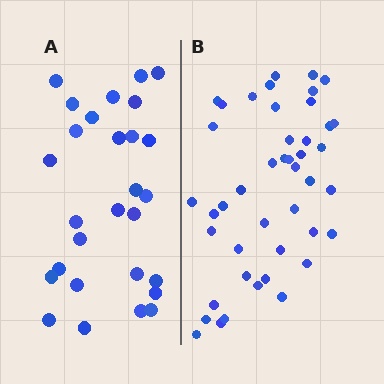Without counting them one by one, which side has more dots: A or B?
Region B (the right region) has more dots.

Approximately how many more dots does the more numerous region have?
Region B has approximately 15 more dots than region A.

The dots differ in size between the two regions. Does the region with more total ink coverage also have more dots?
No. Region A has more total ink coverage because its dots are larger, but region B actually contains more individual dots. Total area can be misleading — the number of items is what matters here.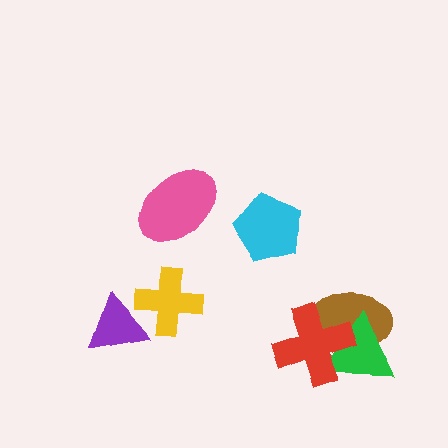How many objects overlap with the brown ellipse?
2 objects overlap with the brown ellipse.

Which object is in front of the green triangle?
The red cross is in front of the green triangle.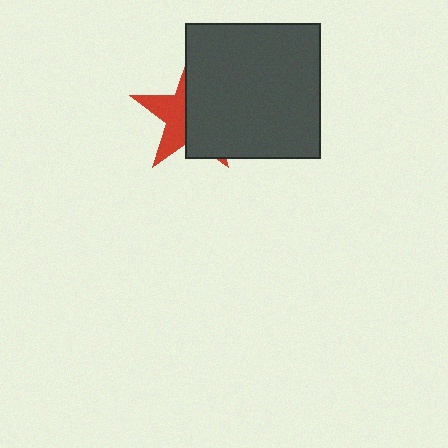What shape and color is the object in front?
The object in front is a dark gray square.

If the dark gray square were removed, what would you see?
You would see the complete red star.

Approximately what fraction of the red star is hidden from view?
Roughly 58% of the red star is hidden behind the dark gray square.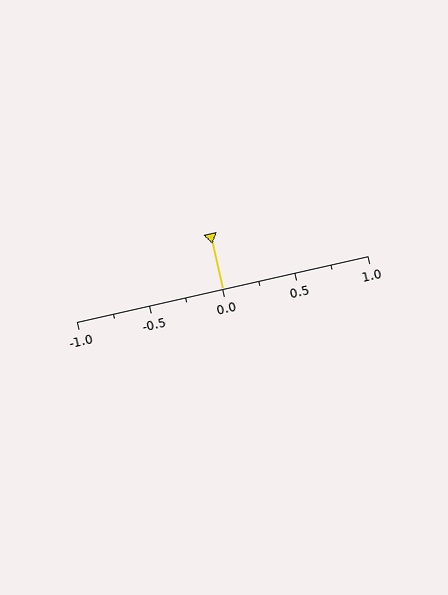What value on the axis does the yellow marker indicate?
The marker indicates approximately 0.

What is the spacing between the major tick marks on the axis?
The major ticks are spaced 0.5 apart.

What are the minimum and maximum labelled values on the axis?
The axis runs from -1.0 to 1.0.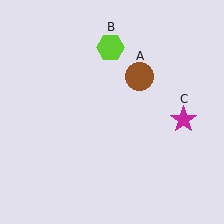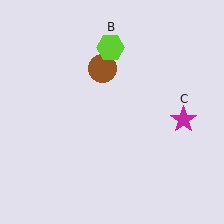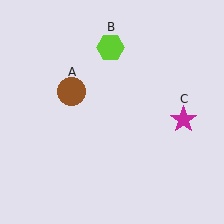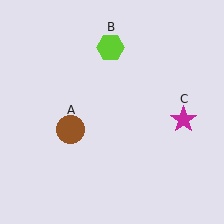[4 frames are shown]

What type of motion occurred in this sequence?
The brown circle (object A) rotated counterclockwise around the center of the scene.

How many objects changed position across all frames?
1 object changed position: brown circle (object A).